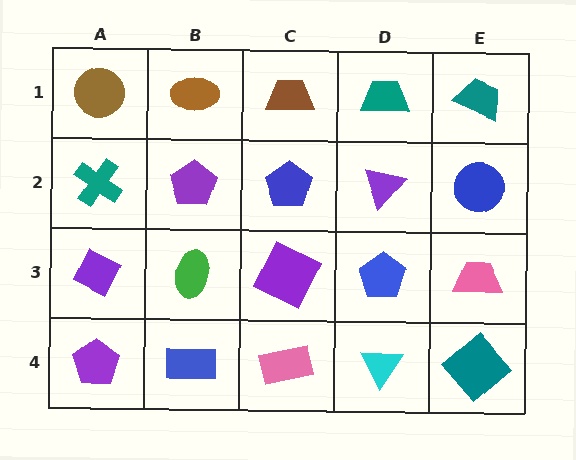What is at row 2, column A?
A teal cross.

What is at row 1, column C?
A brown trapezoid.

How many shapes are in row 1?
5 shapes.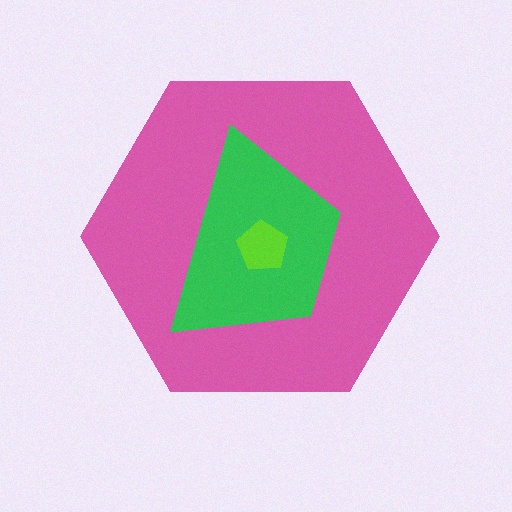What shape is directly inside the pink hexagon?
The green trapezoid.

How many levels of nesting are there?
3.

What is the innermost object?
The lime pentagon.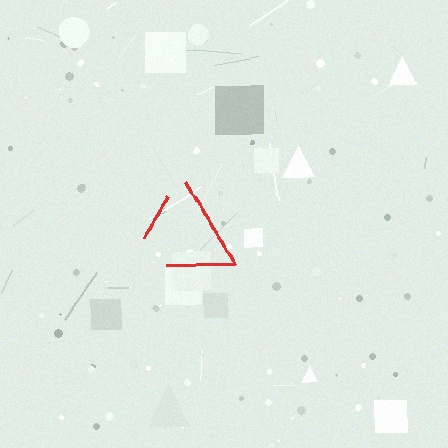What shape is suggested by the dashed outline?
The dashed outline suggests a triangle.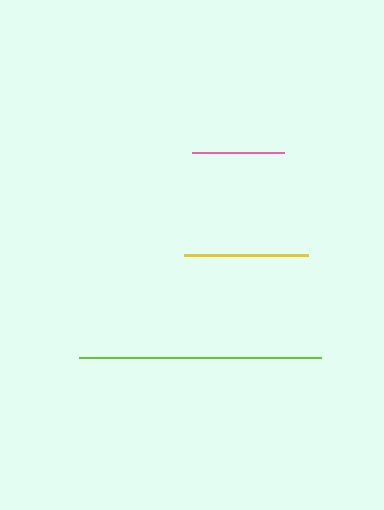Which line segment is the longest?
The lime line is the longest at approximately 242 pixels.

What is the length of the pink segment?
The pink segment is approximately 91 pixels long.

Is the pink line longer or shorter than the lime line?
The lime line is longer than the pink line.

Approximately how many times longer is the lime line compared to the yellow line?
The lime line is approximately 2.0 times the length of the yellow line.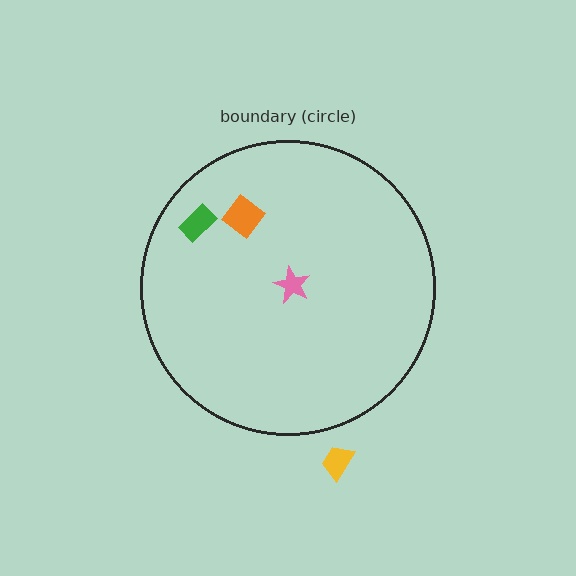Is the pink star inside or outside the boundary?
Inside.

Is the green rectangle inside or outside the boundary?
Inside.